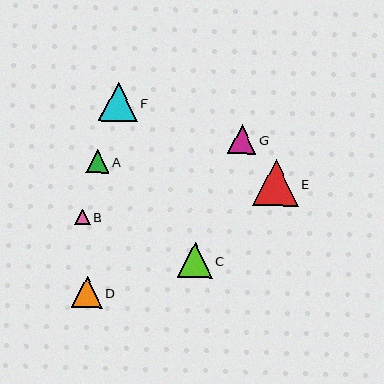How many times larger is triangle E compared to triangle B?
Triangle E is approximately 2.9 times the size of triangle B.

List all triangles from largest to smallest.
From largest to smallest: E, F, C, D, G, A, B.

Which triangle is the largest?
Triangle E is the largest with a size of approximately 46 pixels.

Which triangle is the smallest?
Triangle B is the smallest with a size of approximately 16 pixels.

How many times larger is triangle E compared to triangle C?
Triangle E is approximately 1.3 times the size of triangle C.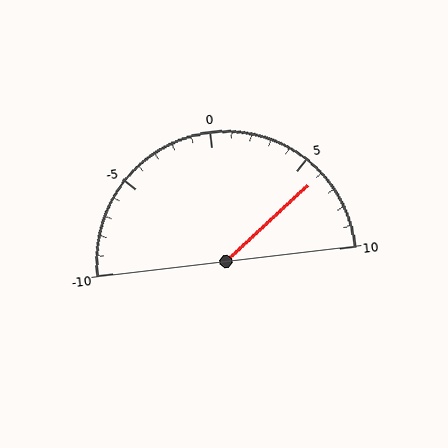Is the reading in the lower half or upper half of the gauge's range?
The reading is in the upper half of the range (-10 to 10).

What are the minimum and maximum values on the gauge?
The gauge ranges from -10 to 10.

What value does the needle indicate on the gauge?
The needle indicates approximately 6.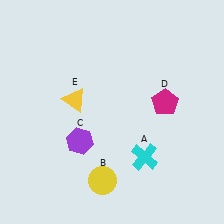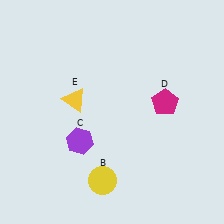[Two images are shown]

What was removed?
The cyan cross (A) was removed in Image 2.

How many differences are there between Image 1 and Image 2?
There is 1 difference between the two images.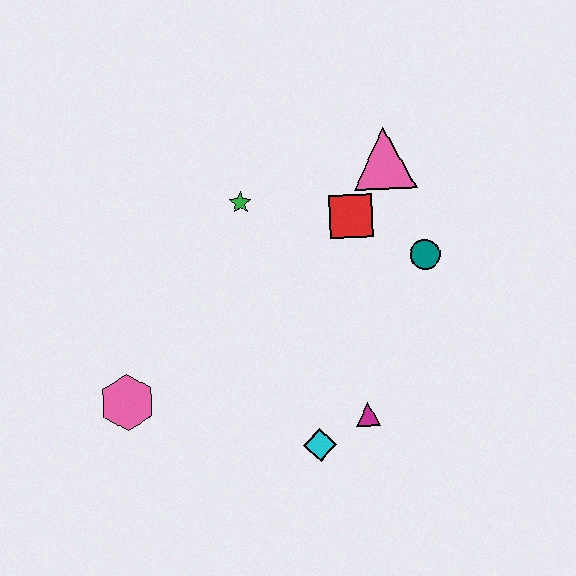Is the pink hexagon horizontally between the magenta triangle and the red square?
No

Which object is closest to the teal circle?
The red square is closest to the teal circle.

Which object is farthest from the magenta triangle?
The pink triangle is farthest from the magenta triangle.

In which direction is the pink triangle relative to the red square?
The pink triangle is above the red square.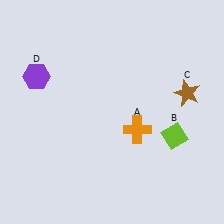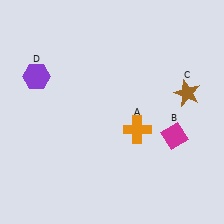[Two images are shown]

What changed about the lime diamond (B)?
In Image 1, B is lime. In Image 2, it changed to magenta.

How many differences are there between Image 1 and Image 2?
There is 1 difference between the two images.